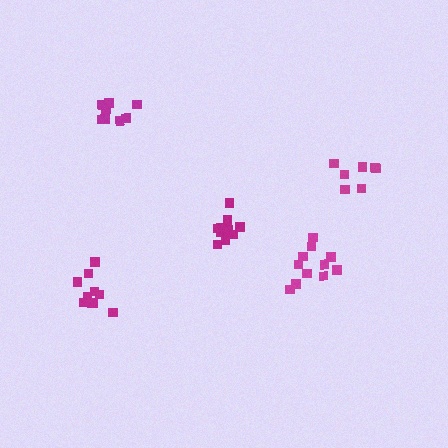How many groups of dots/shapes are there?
There are 5 groups.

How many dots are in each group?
Group 1: 7 dots, Group 2: 11 dots, Group 3: 9 dots, Group 4: 10 dots, Group 5: 12 dots (49 total).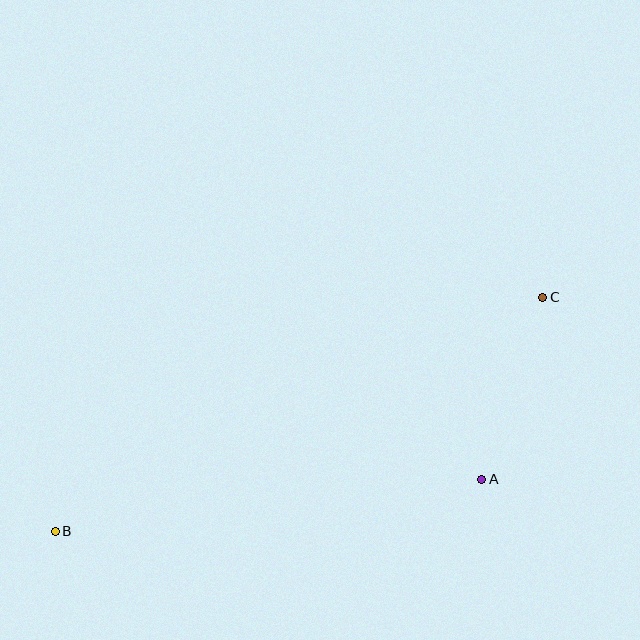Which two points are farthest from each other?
Points B and C are farthest from each other.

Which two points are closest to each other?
Points A and C are closest to each other.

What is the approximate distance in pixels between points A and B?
The distance between A and B is approximately 429 pixels.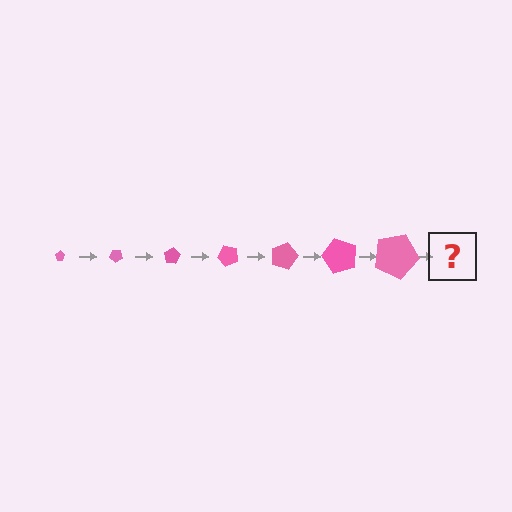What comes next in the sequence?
The next element should be a pentagon, larger than the previous one and rotated 280 degrees from the start.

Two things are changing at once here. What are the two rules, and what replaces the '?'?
The two rules are that the pentagon grows larger each step and it rotates 40 degrees each step. The '?' should be a pentagon, larger than the previous one and rotated 280 degrees from the start.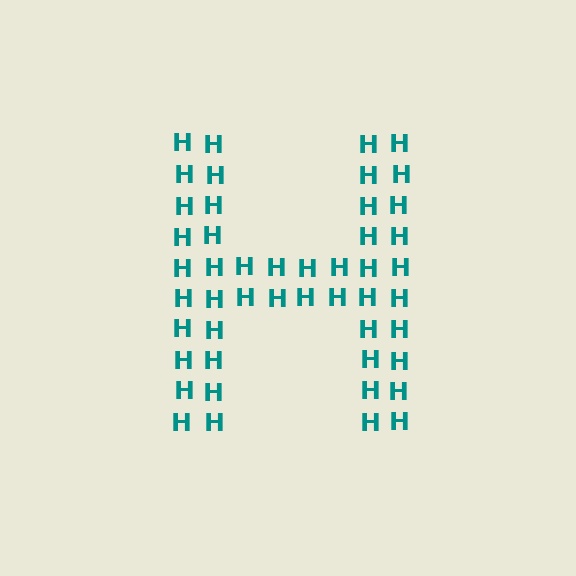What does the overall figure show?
The overall figure shows the letter H.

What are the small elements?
The small elements are letter H's.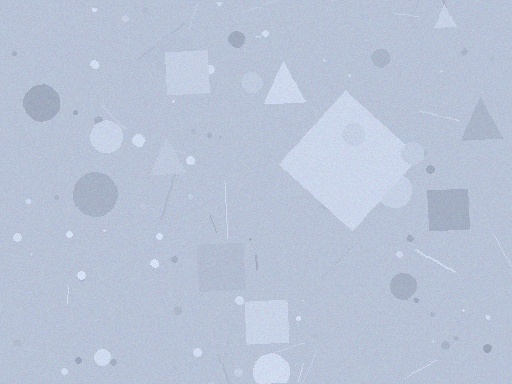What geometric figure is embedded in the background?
A diamond is embedded in the background.